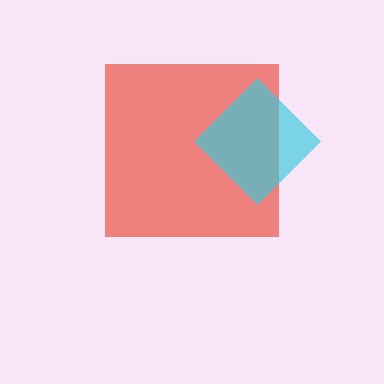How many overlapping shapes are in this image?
There are 2 overlapping shapes in the image.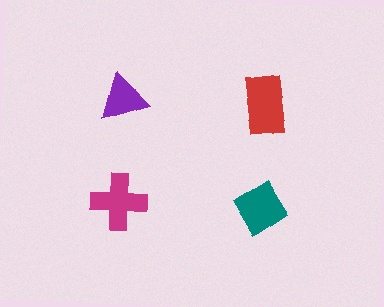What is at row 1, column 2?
A red rectangle.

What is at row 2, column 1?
A magenta cross.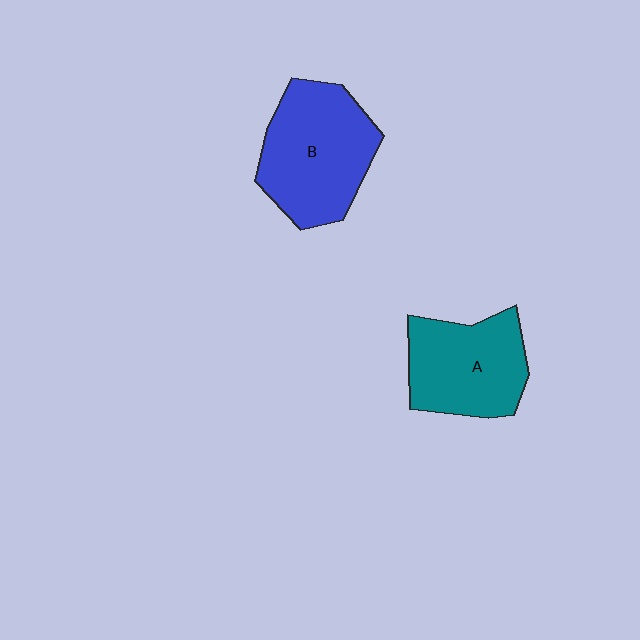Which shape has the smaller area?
Shape A (teal).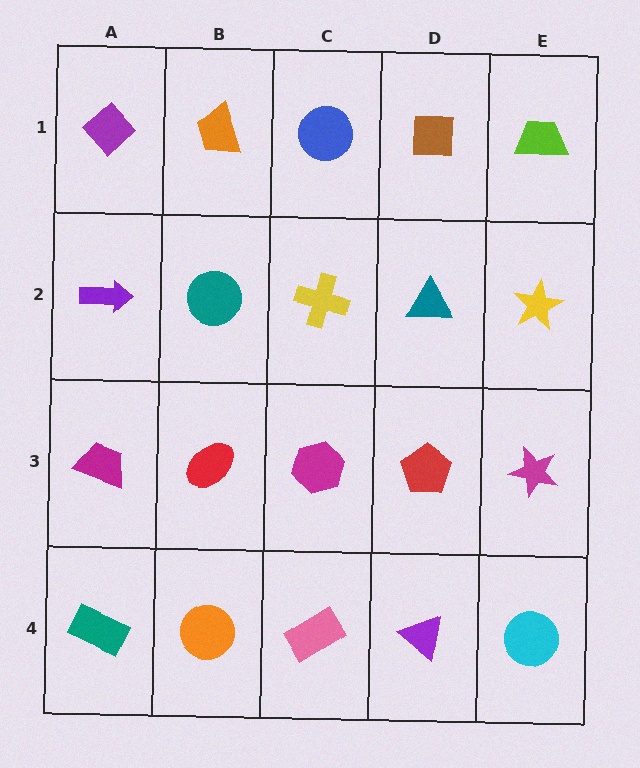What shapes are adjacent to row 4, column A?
A magenta trapezoid (row 3, column A), an orange circle (row 4, column B).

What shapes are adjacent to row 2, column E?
A lime trapezoid (row 1, column E), a magenta star (row 3, column E), a teal triangle (row 2, column D).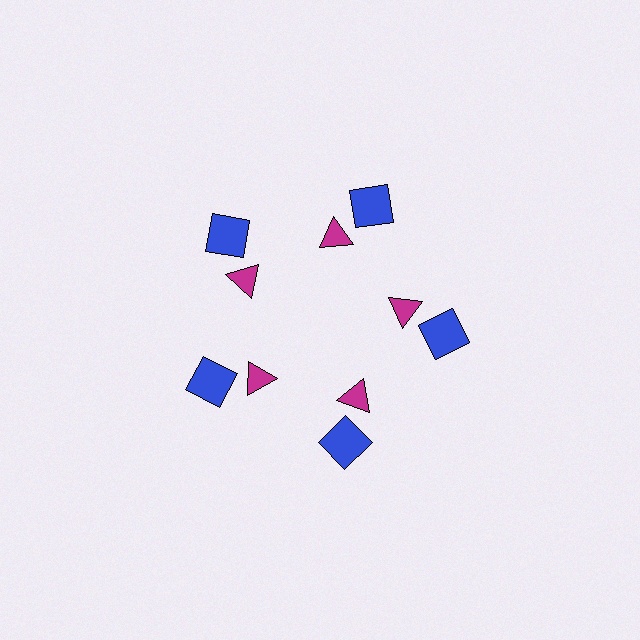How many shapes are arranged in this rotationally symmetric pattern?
There are 10 shapes, arranged in 5 groups of 2.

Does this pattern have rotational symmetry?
Yes, this pattern has 5-fold rotational symmetry. It looks the same after rotating 72 degrees around the center.